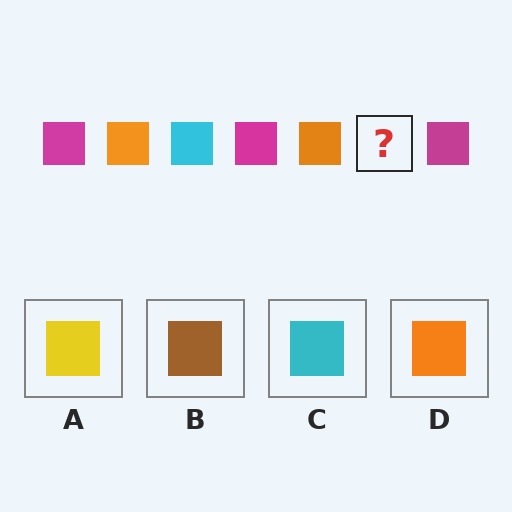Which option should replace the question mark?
Option C.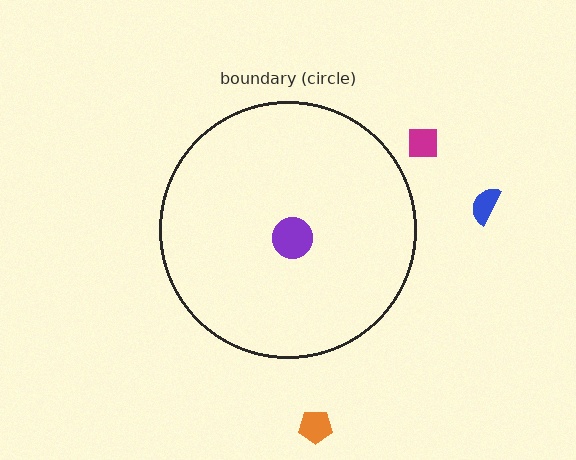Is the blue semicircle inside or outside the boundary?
Outside.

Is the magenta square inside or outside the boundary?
Outside.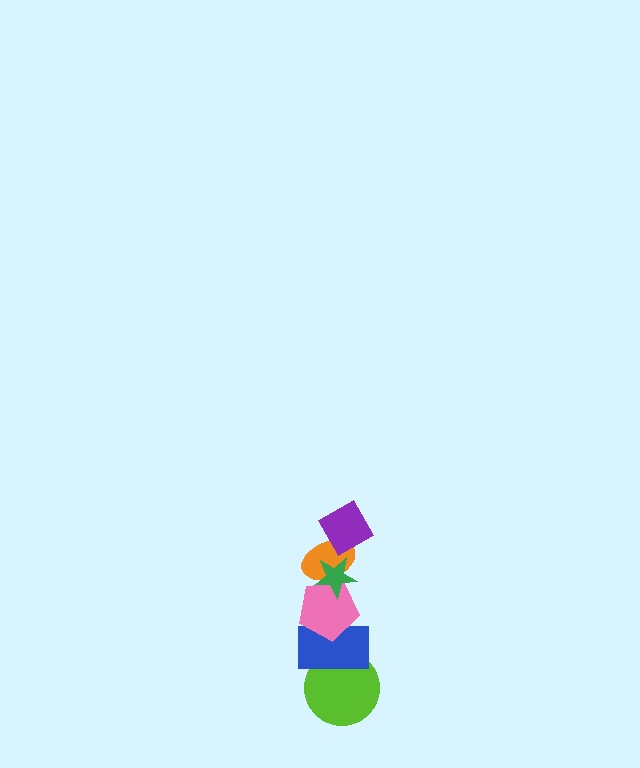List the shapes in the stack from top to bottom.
From top to bottom: the purple square, the green star, the orange ellipse, the pink pentagon, the blue rectangle, the lime circle.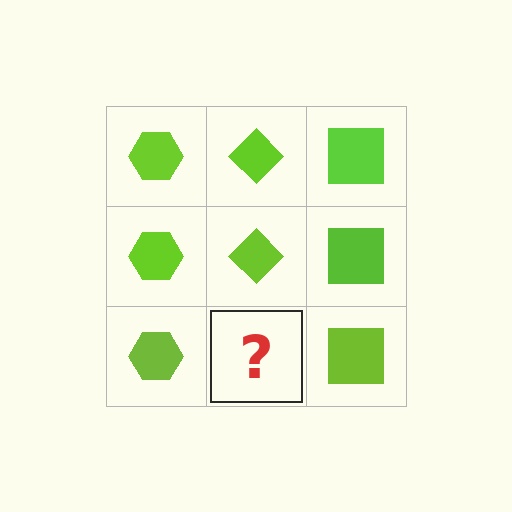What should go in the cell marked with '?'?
The missing cell should contain a lime diamond.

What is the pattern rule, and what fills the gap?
The rule is that each column has a consistent shape. The gap should be filled with a lime diamond.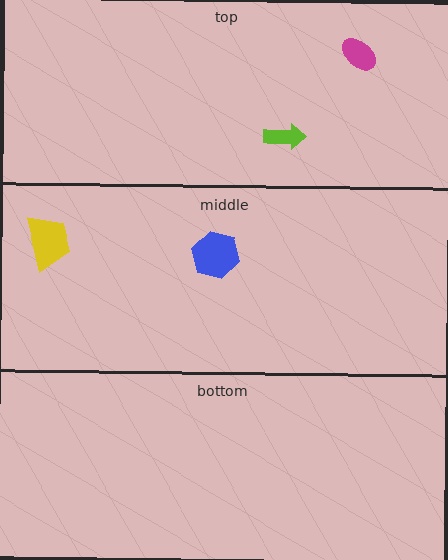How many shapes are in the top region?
2.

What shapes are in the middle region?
The yellow trapezoid, the blue hexagon.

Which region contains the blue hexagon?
The middle region.